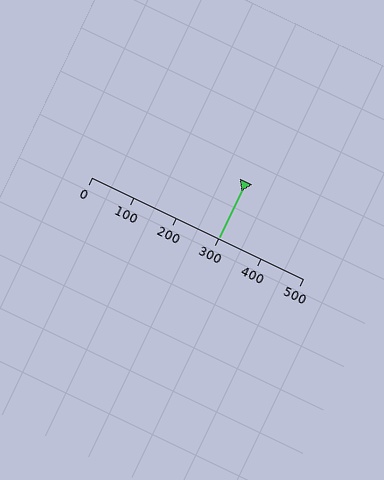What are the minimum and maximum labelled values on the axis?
The axis runs from 0 to 500.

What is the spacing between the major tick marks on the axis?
The major ticks are spaced 100 apart.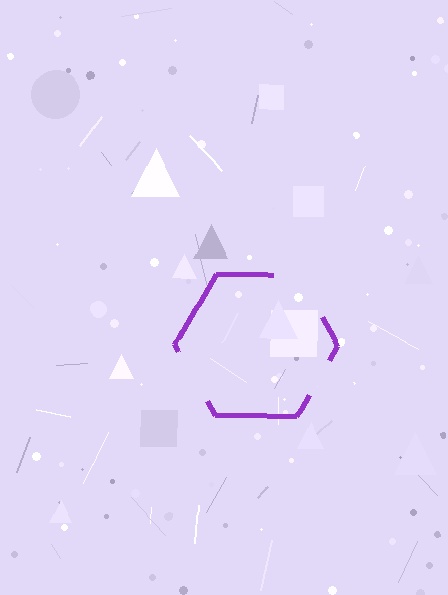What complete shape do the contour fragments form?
The contour fragments form a hexagon.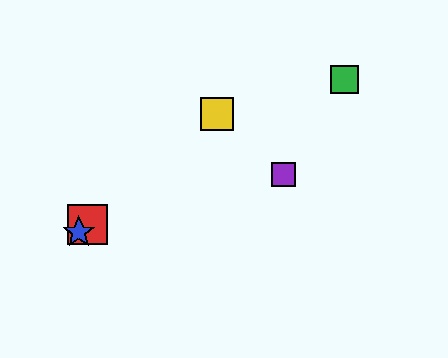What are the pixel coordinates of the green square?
The green square is at (344, 79).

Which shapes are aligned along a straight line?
The red square, the blue star, the yellow square are aligned along a straight line.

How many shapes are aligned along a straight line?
3 shapes (the red square, the blue star, the yellow square) are aligned along a straight line.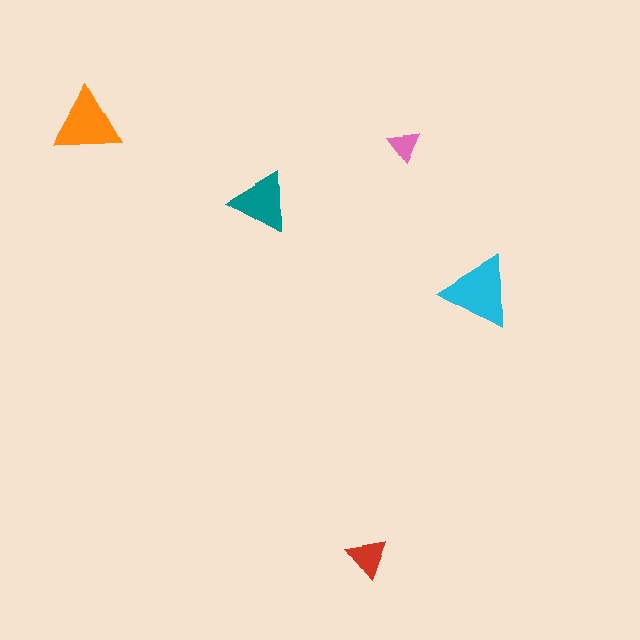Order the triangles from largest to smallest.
the cyan one, the orange one, the teal one, the red one, the pink one.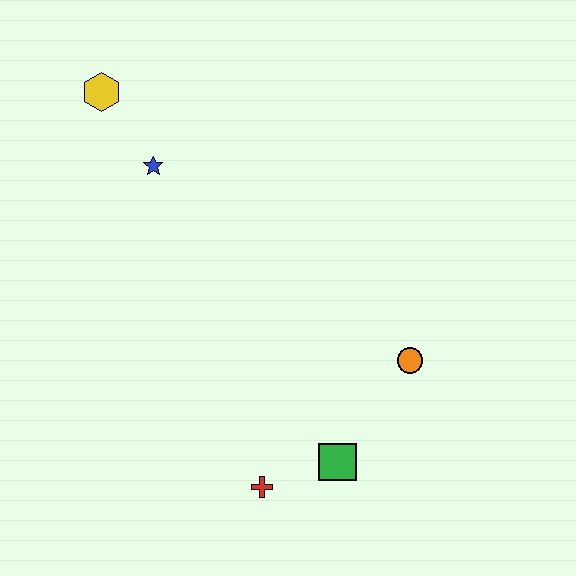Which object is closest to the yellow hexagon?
The blue star is closest to the yellow hexagon.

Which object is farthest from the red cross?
The yellow hexagon is farthest from the red cross.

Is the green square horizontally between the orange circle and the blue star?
Yes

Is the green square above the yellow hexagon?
No